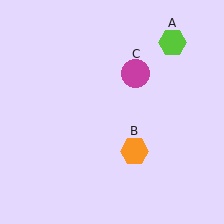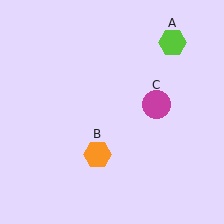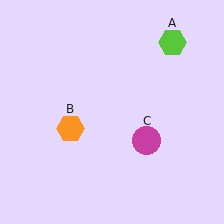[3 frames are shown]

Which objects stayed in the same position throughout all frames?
Lime hexagon (object A) remained stationary.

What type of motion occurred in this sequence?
The orange hexagon (object B), magenta circle (object C) rotated clockwise around the center of the scene.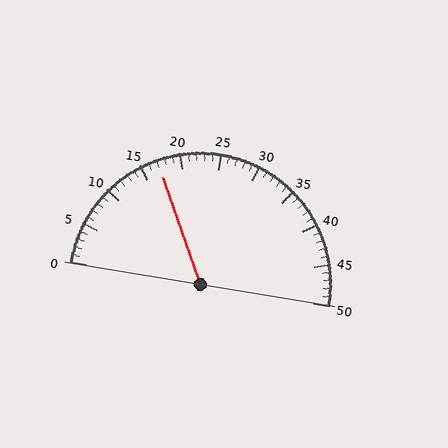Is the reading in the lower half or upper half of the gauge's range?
The reading is in the lower half of the range (0 to 50).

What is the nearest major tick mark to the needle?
The nearest major tick mark is 15.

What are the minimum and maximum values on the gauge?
The gauge ranges from 0 to 50.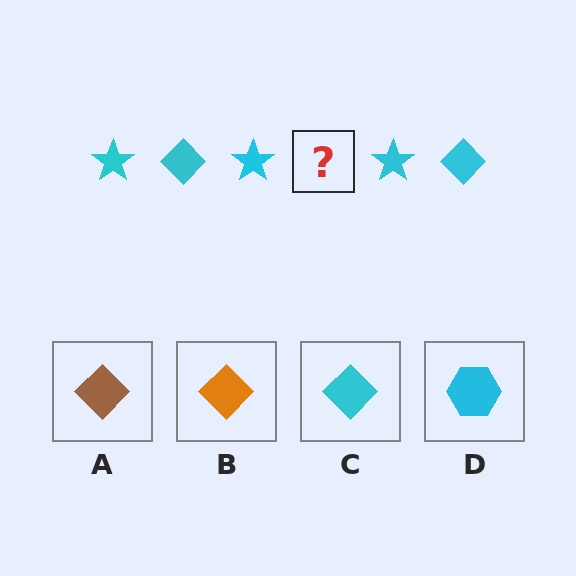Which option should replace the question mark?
Option C.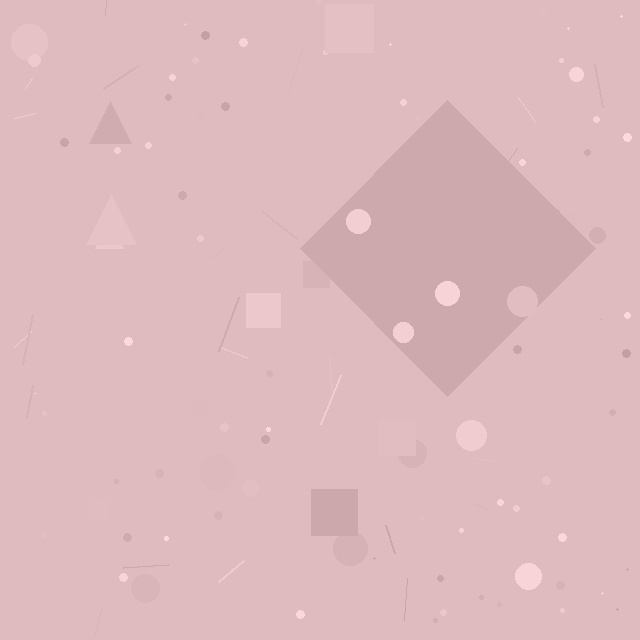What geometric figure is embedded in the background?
A diamond is embedded in the background.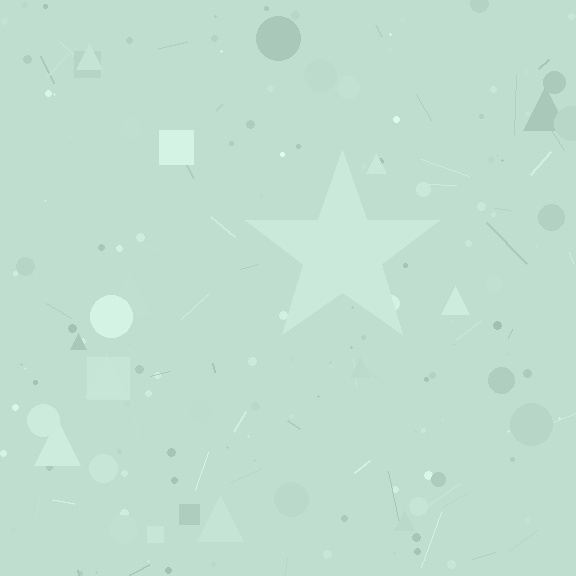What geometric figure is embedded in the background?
A star is embedded in the background.